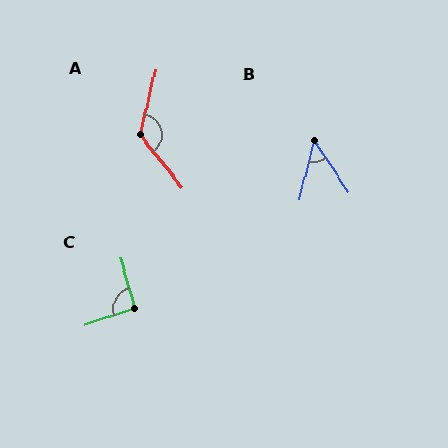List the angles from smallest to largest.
B (48°), C (93°), A (128°).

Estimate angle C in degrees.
Approximately 93 degrees.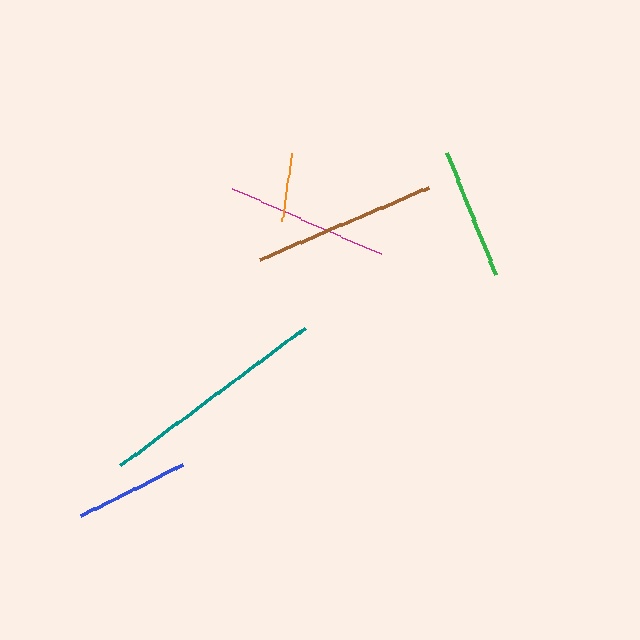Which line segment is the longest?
The teal line is the longest at approximately 230 pixels.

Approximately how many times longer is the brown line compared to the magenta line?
The brown line is approximately 1.1 times the length of the magenta line.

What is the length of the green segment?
The green segment is approximately 132 pixels long.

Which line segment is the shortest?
The orange line is the shortest at approximately 68 pixels.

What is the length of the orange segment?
The orange segment is approximately 68 pixels long.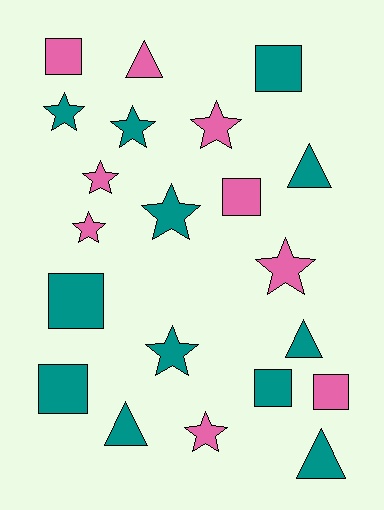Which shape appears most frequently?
Star, with 9 objects.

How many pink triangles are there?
There is 1 pink triangle.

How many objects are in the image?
There are 21 objects.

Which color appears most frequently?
Teal, with 12 objects.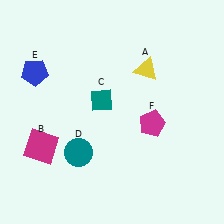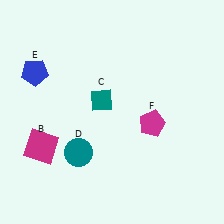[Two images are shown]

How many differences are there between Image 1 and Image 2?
There is 1 difference between the two images.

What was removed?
The yellow triangle (A) was removed in Image 2.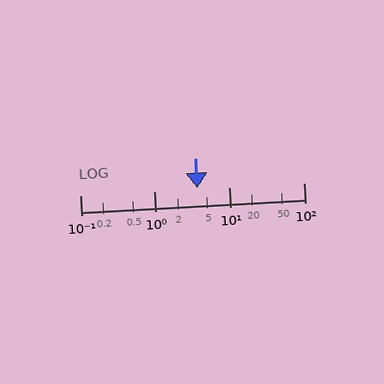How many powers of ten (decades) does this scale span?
The scale spans 3 decades, from 0.1 to 100.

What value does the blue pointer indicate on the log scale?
The pointer indicates approximately 3.7.